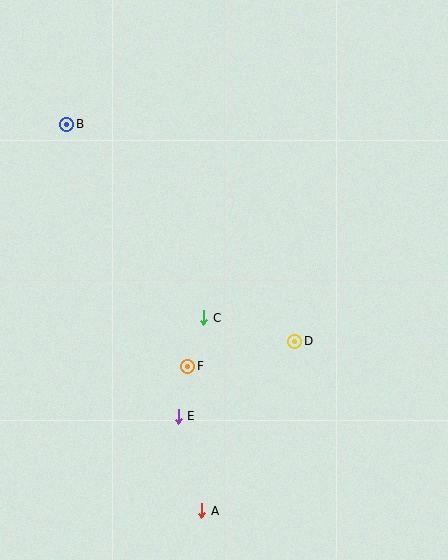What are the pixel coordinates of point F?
Point F is at (188, 366).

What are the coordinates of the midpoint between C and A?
The midpoint between C and A is at (203, 414).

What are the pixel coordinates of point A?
Point A is at (202, 511).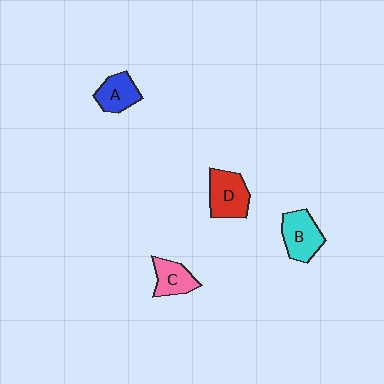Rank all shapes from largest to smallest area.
From largest to smallest: D (red), B (cyan), A (blue), C (pink).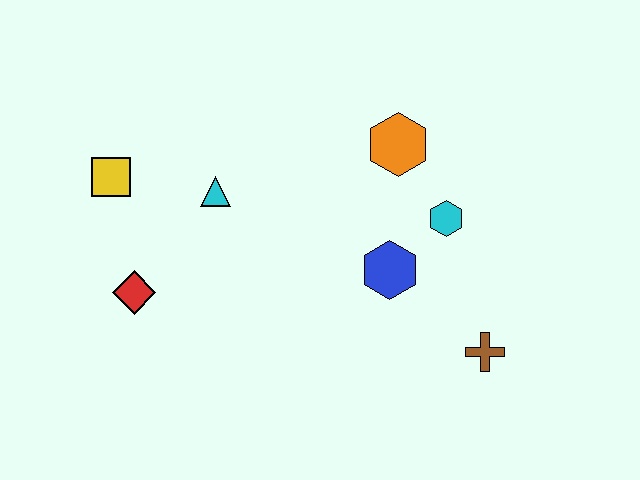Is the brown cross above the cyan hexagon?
No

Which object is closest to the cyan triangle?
The yellow square is closest to the cyan triangle.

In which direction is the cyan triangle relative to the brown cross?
The cyan triangle is to the left of the brown cross.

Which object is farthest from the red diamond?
The brown cross is farthest from the red diamond.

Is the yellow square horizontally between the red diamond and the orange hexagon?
No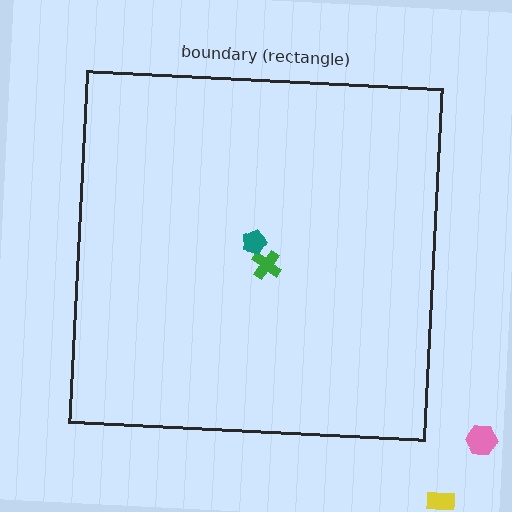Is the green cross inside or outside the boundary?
Inside.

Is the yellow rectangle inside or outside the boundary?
Outside.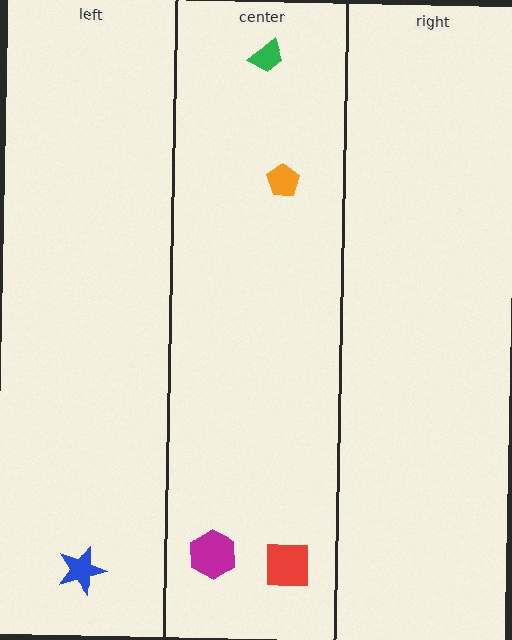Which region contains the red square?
The center region.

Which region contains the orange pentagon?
The center region.